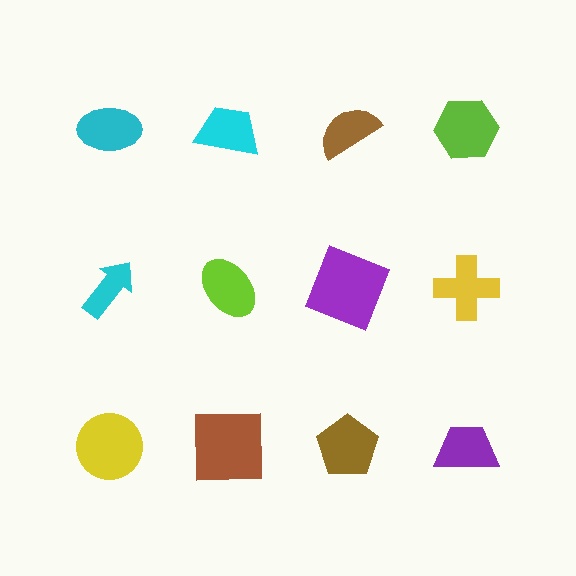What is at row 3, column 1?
A yellow circle.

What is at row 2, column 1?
A cyan arrow.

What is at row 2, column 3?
A purple square.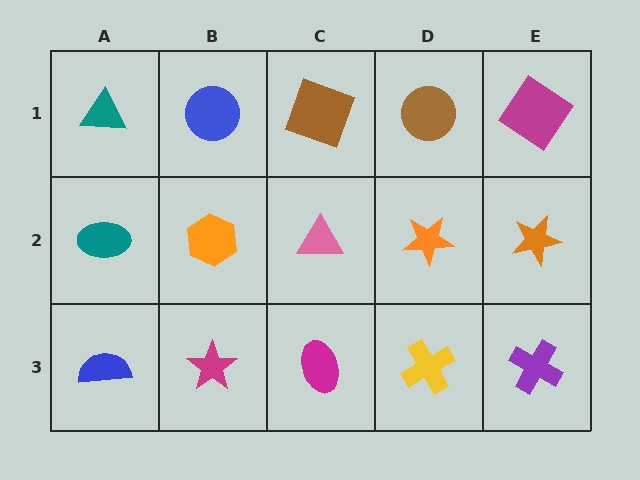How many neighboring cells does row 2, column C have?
4.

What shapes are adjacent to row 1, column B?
An orange hexagon (row 2, column B), a teal triangle (row 1, column A), a brown square (row 1, column C).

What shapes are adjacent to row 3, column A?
A teal ellipse (row 2, column A), a magenta star (row 3, column B).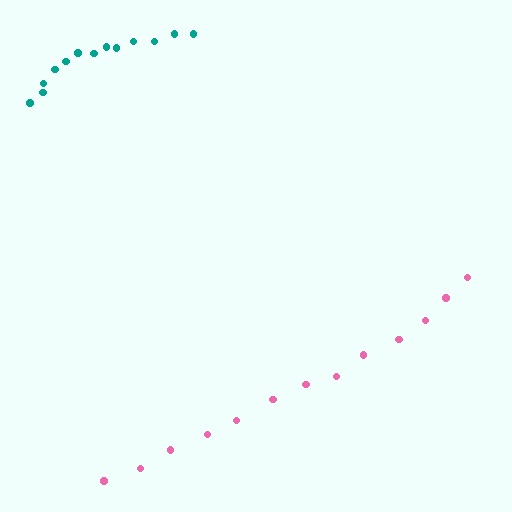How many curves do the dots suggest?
There are 2 distinct paths.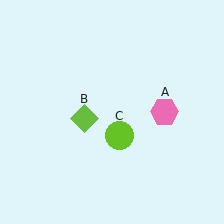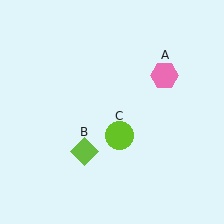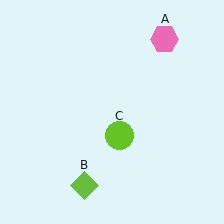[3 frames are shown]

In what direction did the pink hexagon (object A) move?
The pink hexagon (object A) moved up.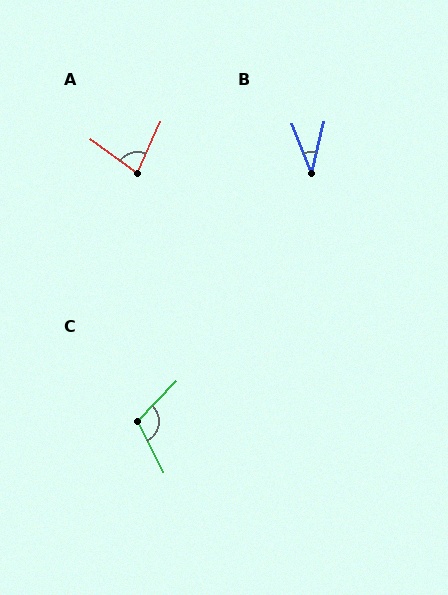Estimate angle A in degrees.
Approximately 78 degrees.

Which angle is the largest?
C, at approximately 109 degrees.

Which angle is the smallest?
B, at approximately 34 degrees.